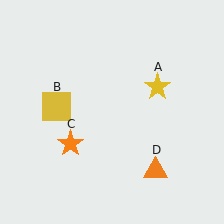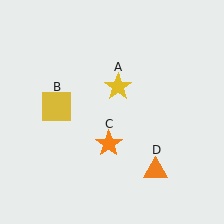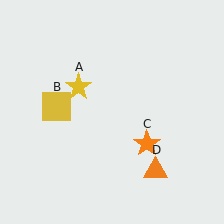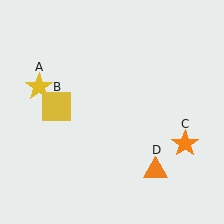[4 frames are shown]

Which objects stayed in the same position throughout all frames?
Yellow square (object B) and orange triangle (object D) remained stationary.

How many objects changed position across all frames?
2 objects changed position: yellow star (object A), orange star (object C).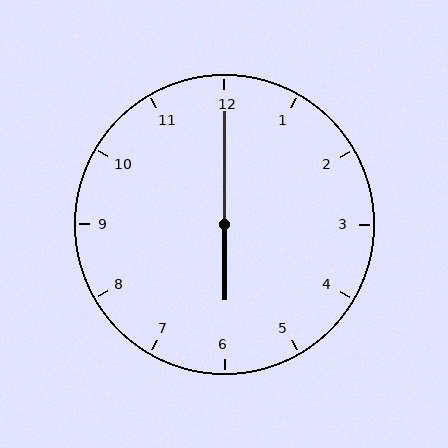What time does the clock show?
6:00.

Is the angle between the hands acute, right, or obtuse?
It is obtuse.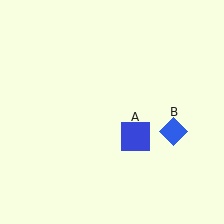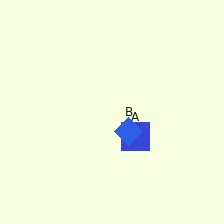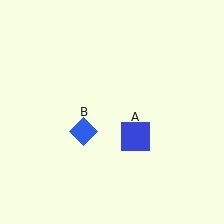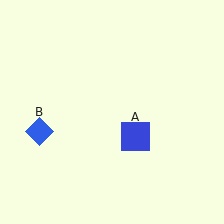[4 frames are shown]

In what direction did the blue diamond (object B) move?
The blue diamond (object B) moved left.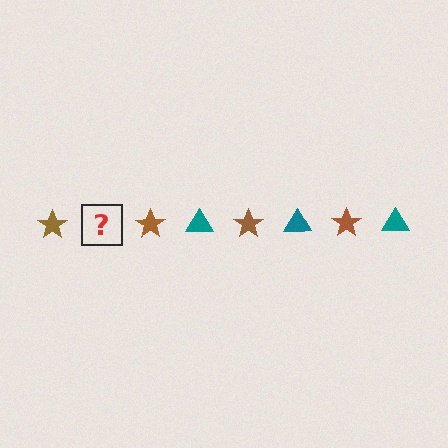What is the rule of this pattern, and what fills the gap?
The rule is that the pattern alternates between brown star and teal triangle. The gap should be filled with a teal triangle.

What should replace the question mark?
The question mark should be replaced with a teal triangle.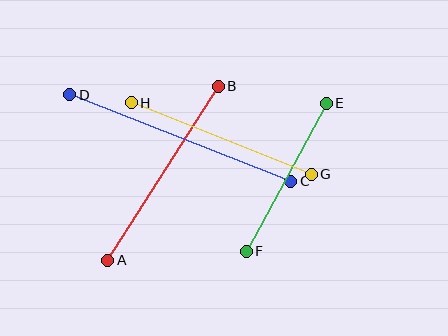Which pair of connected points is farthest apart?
Points C and D are farthest apart.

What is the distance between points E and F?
The distance is approximately 168 pixels.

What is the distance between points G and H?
The distance is approximately 193 pixels.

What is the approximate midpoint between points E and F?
The midpoint is at approximately (286, 177) pixels.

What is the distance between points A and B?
The distance is approximately 206 pixels.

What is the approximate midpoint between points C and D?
The midpoint is at approximately (180, 138) pixels.